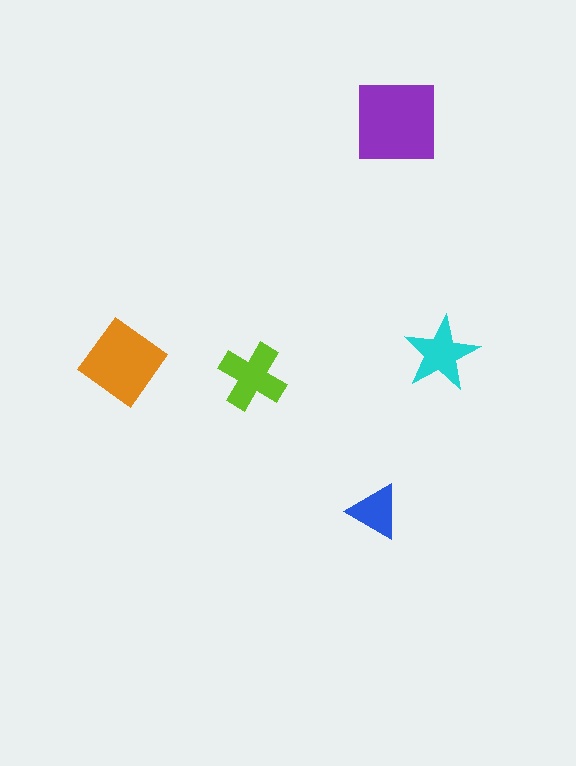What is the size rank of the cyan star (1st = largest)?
4th.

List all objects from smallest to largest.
The blue triangle, the cyan star, the lime cross, the orange diamond, the purple square.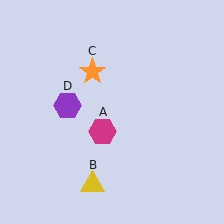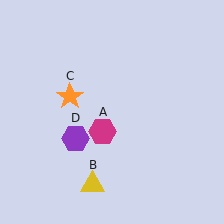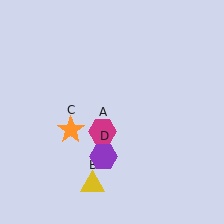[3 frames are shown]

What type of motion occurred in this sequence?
The orange star (object C), purple hexagon (object D) rotated counterclockwise around the center of the scene.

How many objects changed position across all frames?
2 objects changed position: orange star (object C), purple hexagon (object D).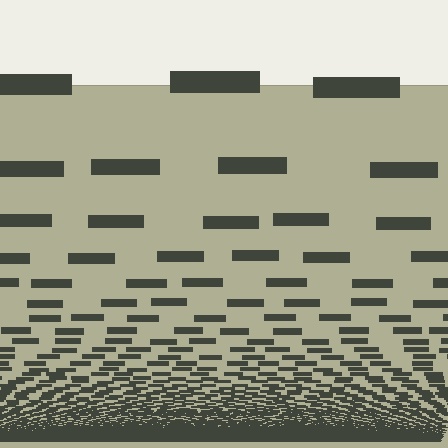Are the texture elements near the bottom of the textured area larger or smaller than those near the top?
Smaller. The gradient is inverted — elements near the bottom are smaller and denser.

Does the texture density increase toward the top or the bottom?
Density increases toward the bottom.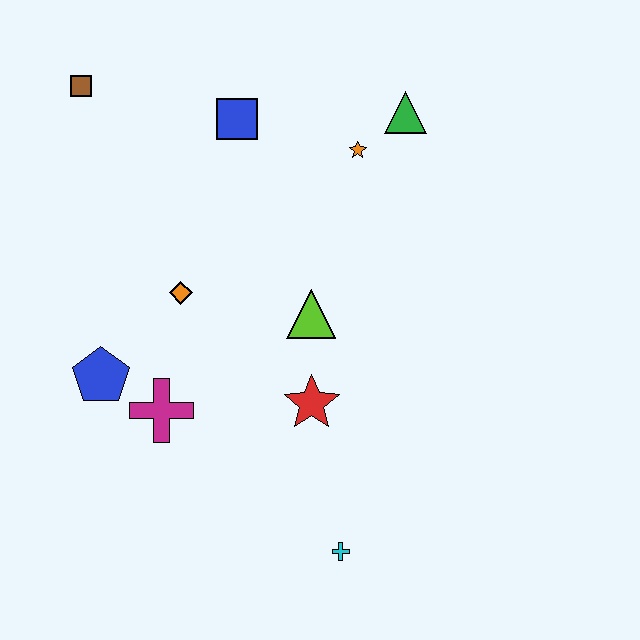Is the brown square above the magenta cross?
Yes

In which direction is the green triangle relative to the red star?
The green triangle is above the red star.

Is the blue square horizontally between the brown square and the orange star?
Yes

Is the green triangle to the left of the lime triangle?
No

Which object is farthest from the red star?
The brown square is farthest from the red star.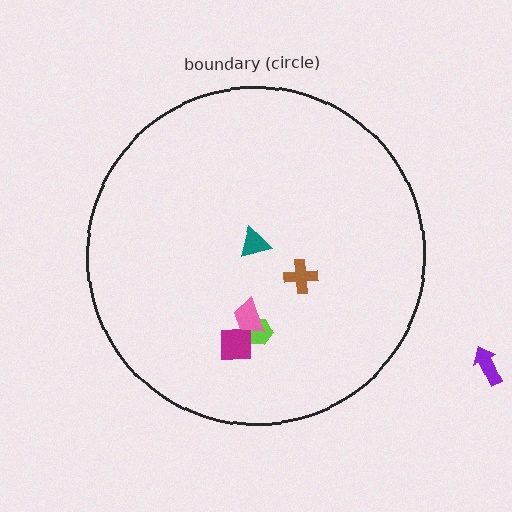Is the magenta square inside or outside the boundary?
Inside.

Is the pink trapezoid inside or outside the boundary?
Inside.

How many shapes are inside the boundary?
5 inside, 1 outside.